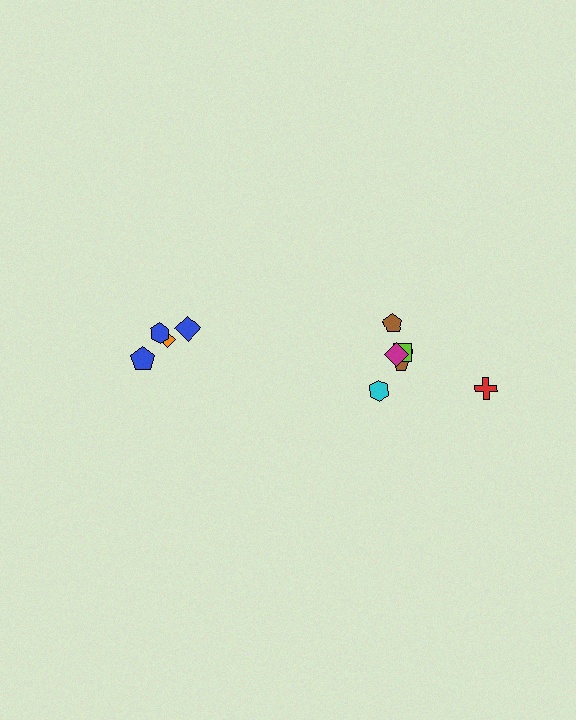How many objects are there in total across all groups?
There are 11 objects.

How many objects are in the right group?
There are 7 objects.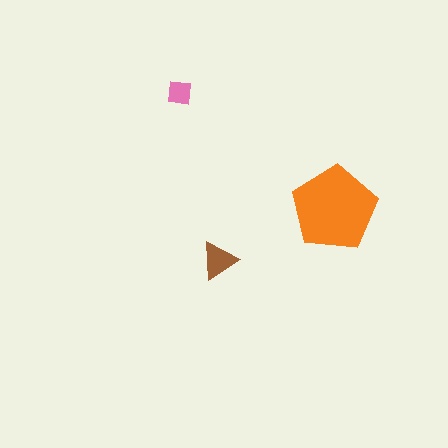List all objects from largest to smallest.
The orange pentagon, the brown triangle, the pink square.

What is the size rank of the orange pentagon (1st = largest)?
1st.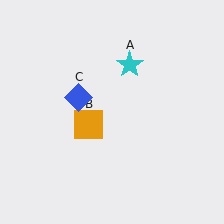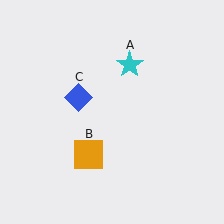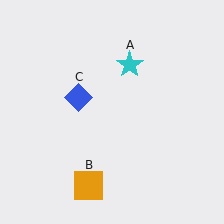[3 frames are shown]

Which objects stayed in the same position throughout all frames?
Cyan star (object A) and blue diamond (object C) remained stationary.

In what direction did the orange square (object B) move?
The orange square (object B) moved down.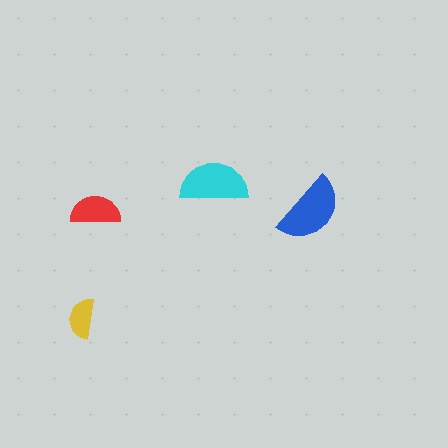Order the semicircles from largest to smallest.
the blue one, the cyan one, the red one, the yellow one.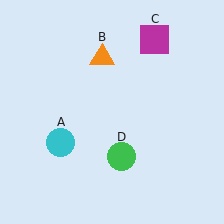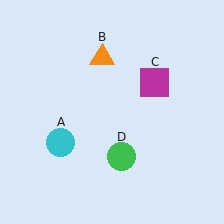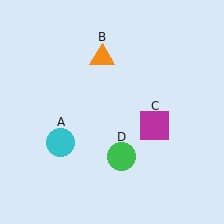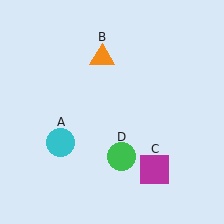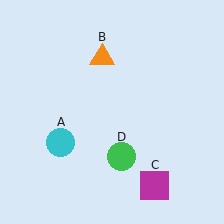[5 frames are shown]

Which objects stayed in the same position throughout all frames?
Cyan circle (object A) and orange triangle (object B) and green circle (object D) remained stationary.